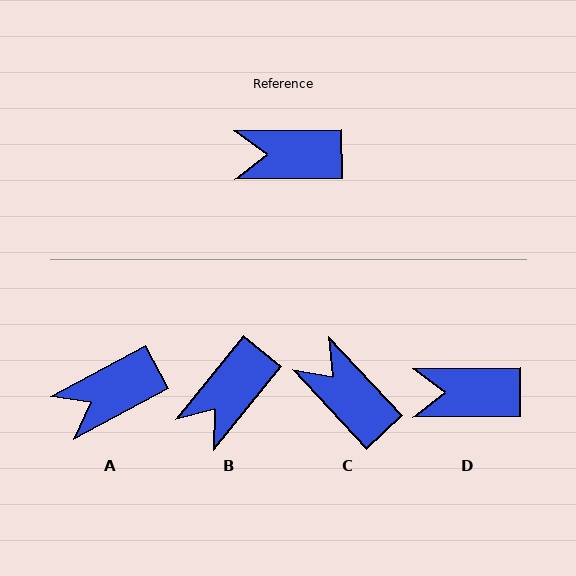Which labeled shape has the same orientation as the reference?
D.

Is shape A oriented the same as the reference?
No, it is off by about 28 degrees.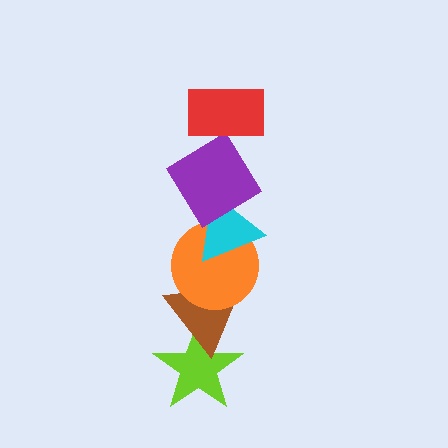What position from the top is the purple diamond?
The purple diamond is 2nd from the top.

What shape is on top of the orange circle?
The cyan triangle is on top of the orange circle.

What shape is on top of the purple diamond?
The red rectangle is on top of the purple diamond.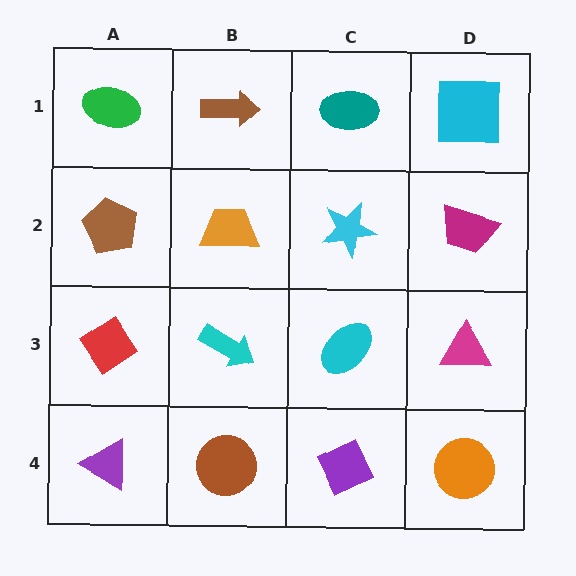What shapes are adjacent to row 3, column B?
An orange trapezoid (row 2, column B), a brown circle (row 4, column B), a red diamond (row 3, column A), a cyan ellipse (row 3, column C).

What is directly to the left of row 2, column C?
An orange trapezoid.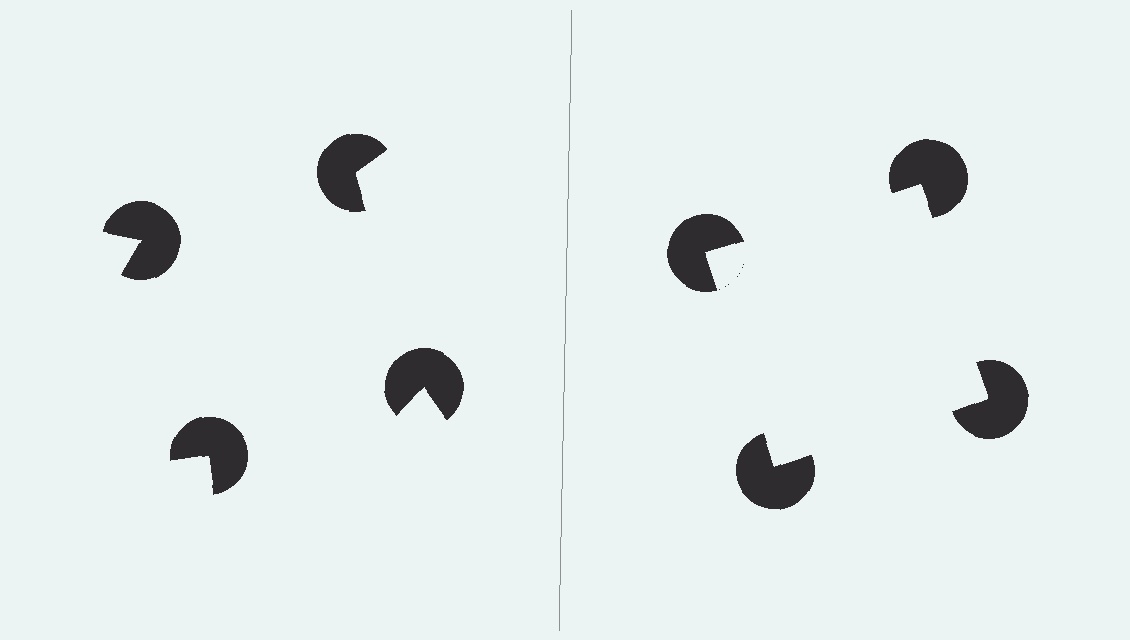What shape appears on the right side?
An illusory square.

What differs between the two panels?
The pac-man discs are positioned identically on both sides; only the wedge orientations differ. On the right they align to a square; on the left they are misaligned.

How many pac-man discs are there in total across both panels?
8 — 4 on each side.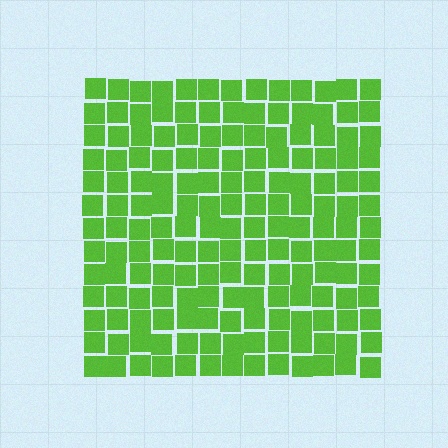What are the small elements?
The small elements are squares.